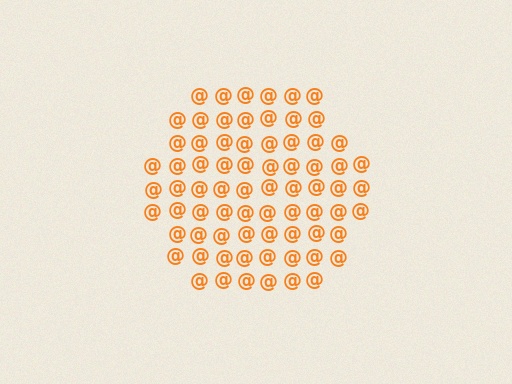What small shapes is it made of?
It is made of small at signs.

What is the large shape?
The large shape is a hexagon.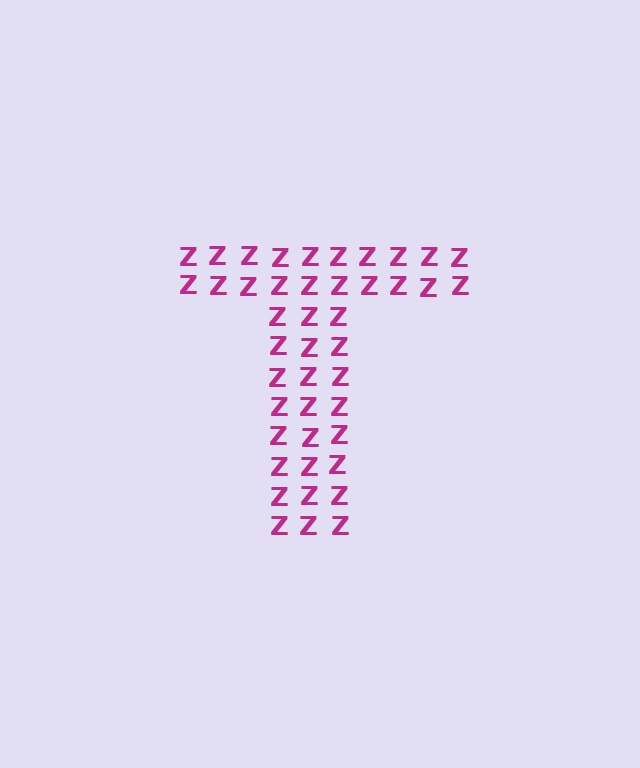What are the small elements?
The small elements are letter Z's.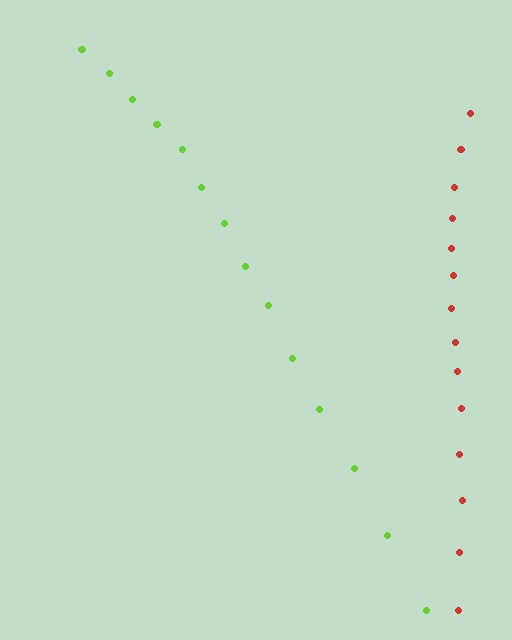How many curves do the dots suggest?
There are 2 distinct paths.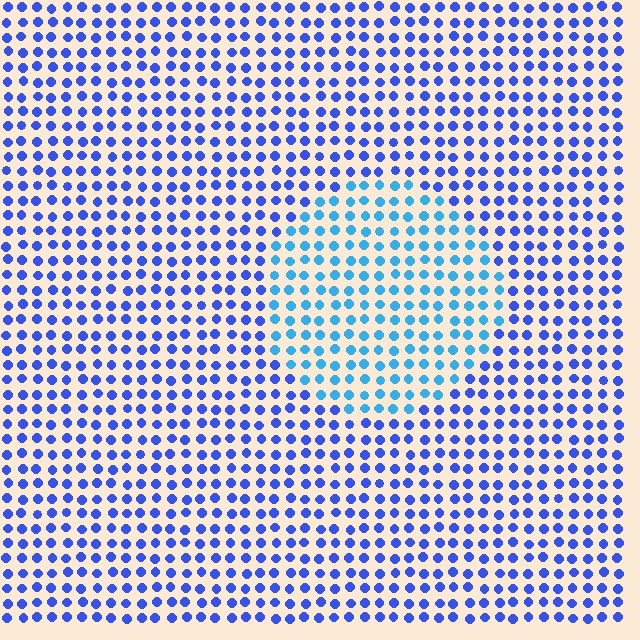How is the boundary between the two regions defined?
The boundary is defined purely by a slight shift in hue (about 32 degrees). Spacing, size, and orientation are identical on both sides.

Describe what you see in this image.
The image is filled with small blue elements in a uniform arrangement. A circle-shaped region is visible where the elements are tinted to a slightly different hue, forming a subtle color boundary.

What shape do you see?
I see a circle.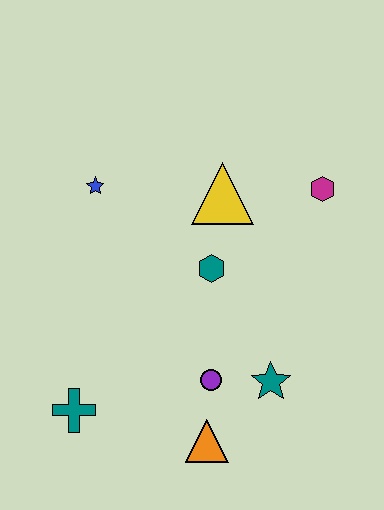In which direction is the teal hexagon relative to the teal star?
The teal hexagon is above the teal star.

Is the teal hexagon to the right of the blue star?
Yes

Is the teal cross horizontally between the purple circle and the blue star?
No